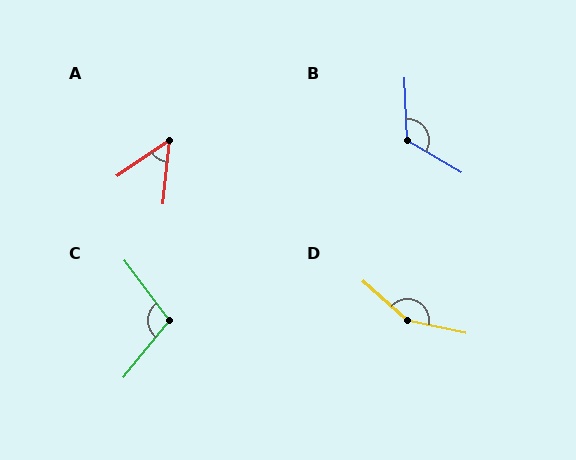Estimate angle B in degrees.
Approximately 123 degrees.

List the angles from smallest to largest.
A (50°), C (104°), B (123°), D (151°).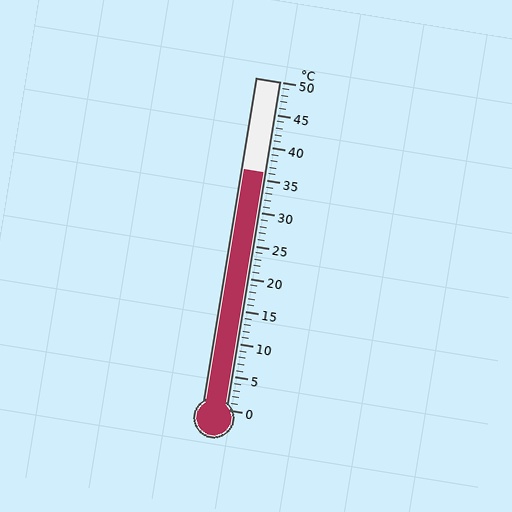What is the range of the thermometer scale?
The thermometer scale ranges from 0°C to 50°C.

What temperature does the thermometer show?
The thermometer shows approximately 36°C.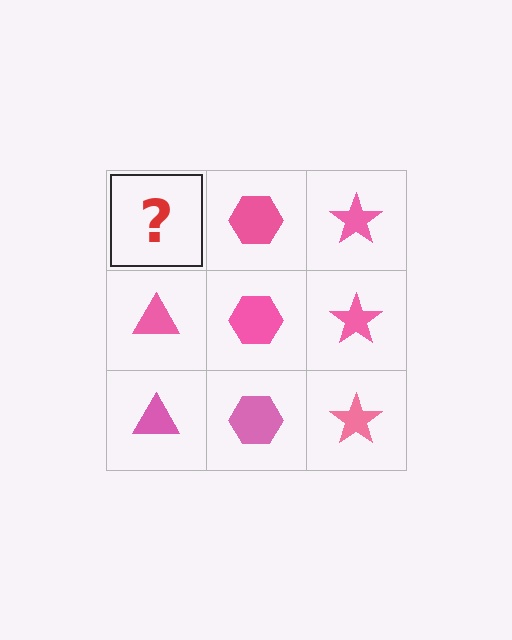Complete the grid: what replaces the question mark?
The question mark should be replaced with a pink triangle.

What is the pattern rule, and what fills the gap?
The rule is that each column has a consistent shape. The gap should be filled with a pink triangle.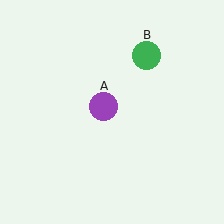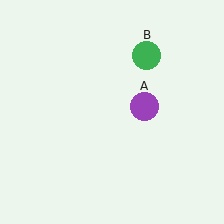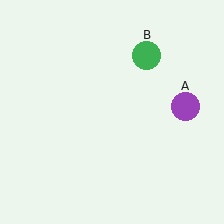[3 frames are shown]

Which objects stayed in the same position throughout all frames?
Green circle (object B) remained stationary.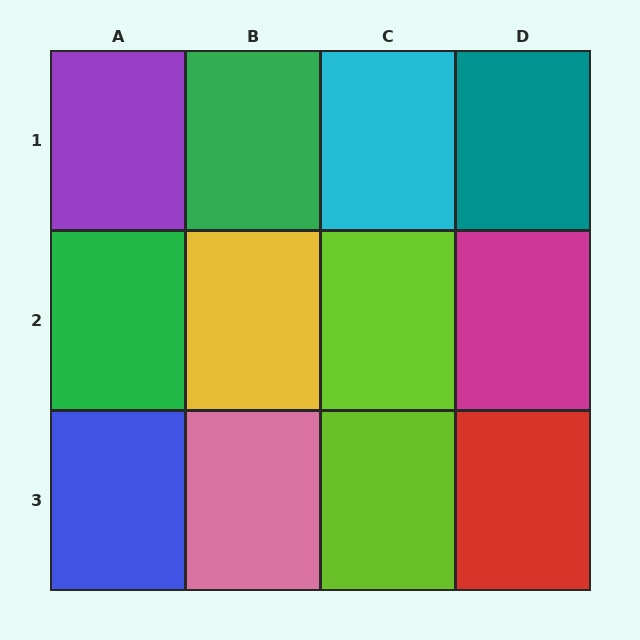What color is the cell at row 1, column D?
Teal.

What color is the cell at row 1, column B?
Green.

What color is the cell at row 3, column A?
Blue.